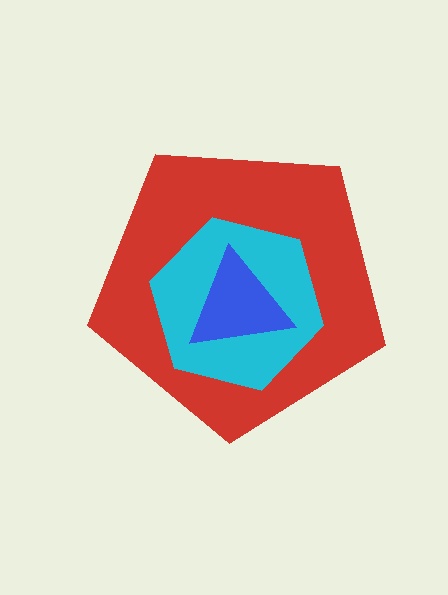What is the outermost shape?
The red pentagon.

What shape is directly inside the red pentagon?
The cyan hexagon.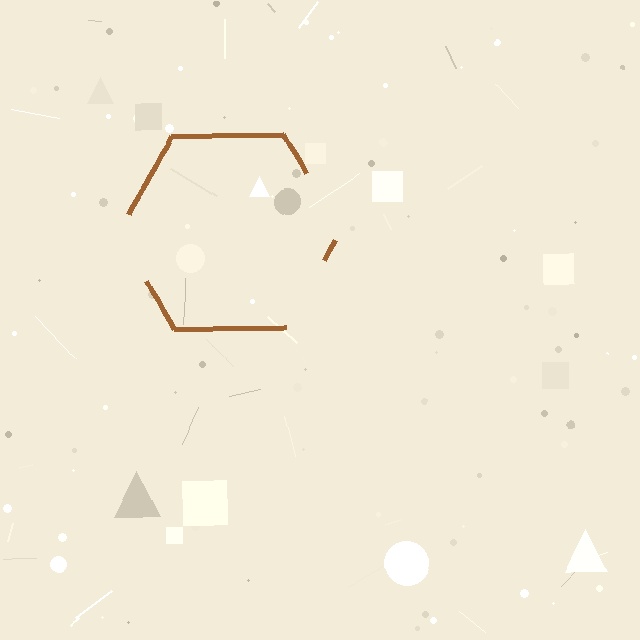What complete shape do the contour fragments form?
The contour fragments form a hexagon.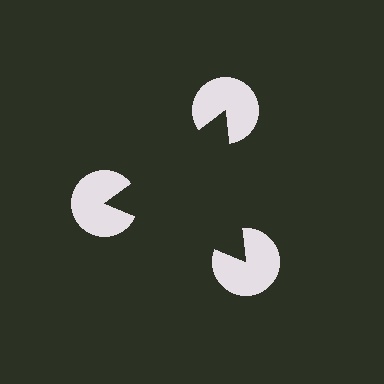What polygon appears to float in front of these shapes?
An illusory triangle — its edges are inferred from the aligned wedge cuts in the pac-man discs, not physically drawn.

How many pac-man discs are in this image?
There are 3 — one at each vertex of the illusory triangle.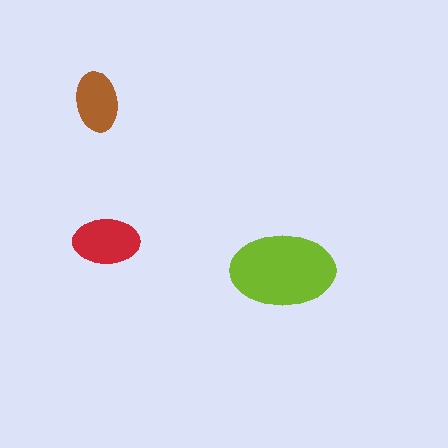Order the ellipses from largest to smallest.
the lime one, the red one, the brown one.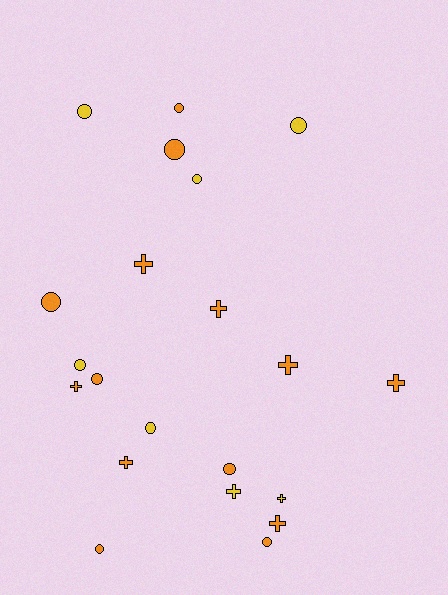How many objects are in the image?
There are 21 objects.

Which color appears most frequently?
Orange, with 14 objects.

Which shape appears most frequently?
Circle, with 12 objects.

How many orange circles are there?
There are 7 orange circles.